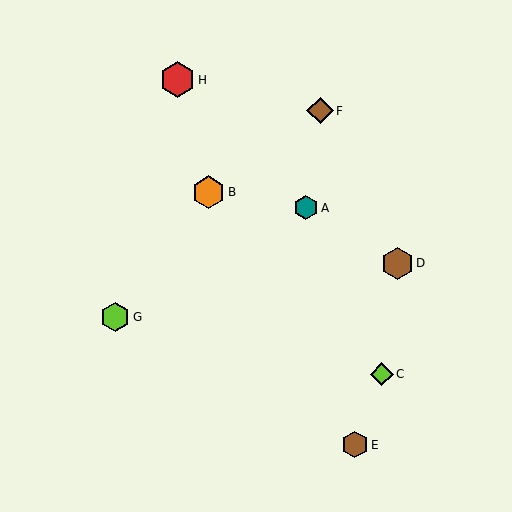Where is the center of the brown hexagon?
The center of the brown hexagon is at (397, 263).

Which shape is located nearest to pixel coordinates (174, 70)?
The red hexagon (labeled H) at (178, 80) is nearest to that location.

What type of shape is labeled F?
Shape F is a brown diamond.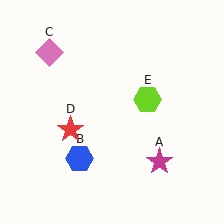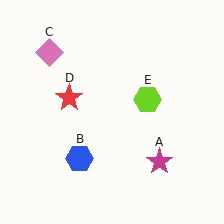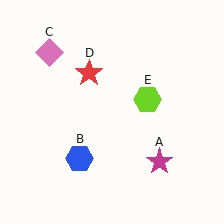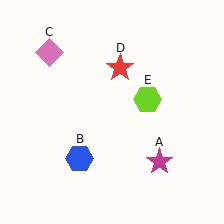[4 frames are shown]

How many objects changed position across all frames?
1 object changed position: red star (object D).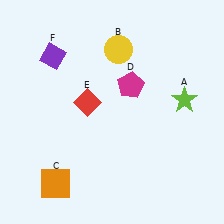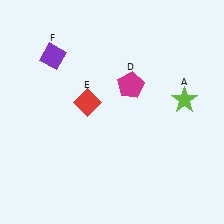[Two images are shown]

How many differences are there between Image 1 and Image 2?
There are 2 differences between the two images.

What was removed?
The yellow circle (B), the orange square (C) were removed in Image 2.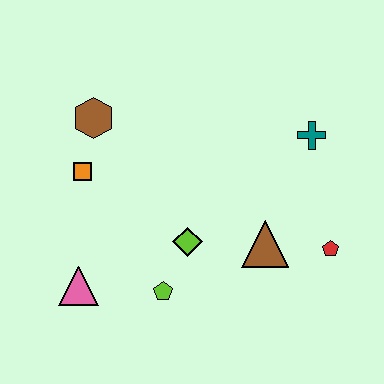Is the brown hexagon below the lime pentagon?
No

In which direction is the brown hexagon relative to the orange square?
The brown hexagon is above the orange square.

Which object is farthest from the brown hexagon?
The red pentagon is farthest from the brown hexagon.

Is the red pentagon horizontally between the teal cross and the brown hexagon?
No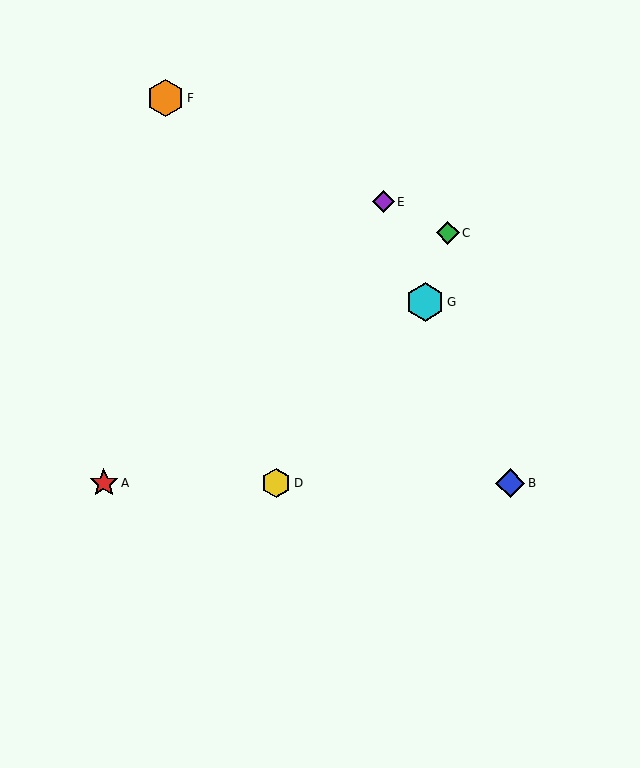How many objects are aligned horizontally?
3 objects (A, B, D) are aligned horizontally.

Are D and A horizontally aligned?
Yes, both are at y≈483.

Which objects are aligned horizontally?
Objects A, B, D are aligned horizontally.